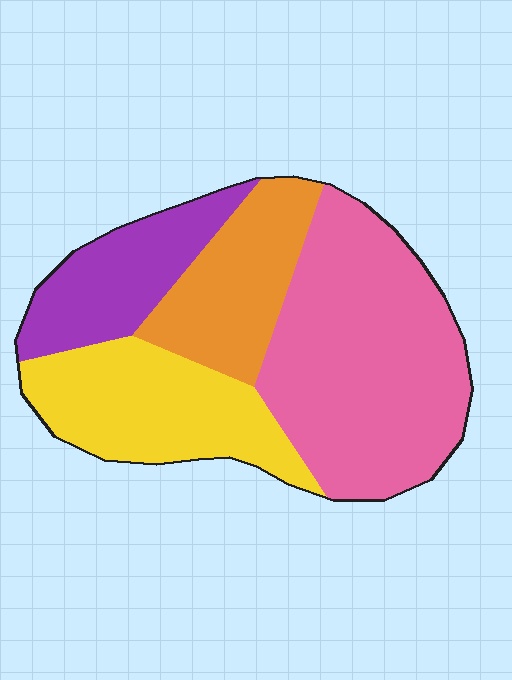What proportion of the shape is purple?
Purple takes up about one sixth (1/6) of the shape.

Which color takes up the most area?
Pink, at roughly 40%.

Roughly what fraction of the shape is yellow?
Yellow covers 24% of the shape.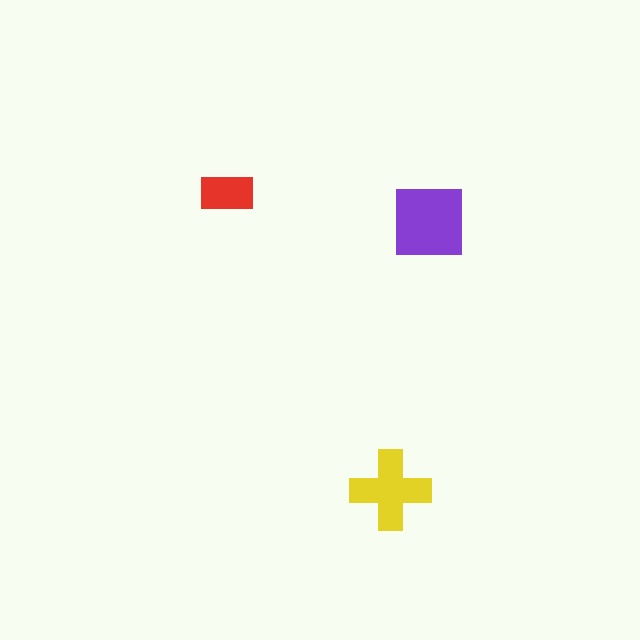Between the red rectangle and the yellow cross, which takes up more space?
The yellow cross.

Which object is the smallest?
The red rectangle.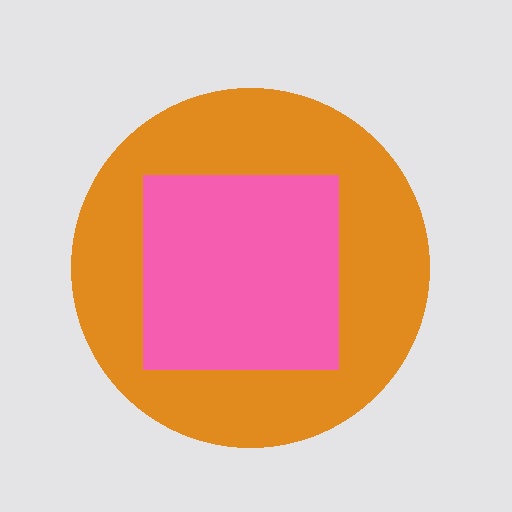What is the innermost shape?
The pink square.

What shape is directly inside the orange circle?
The pink square.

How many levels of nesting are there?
2.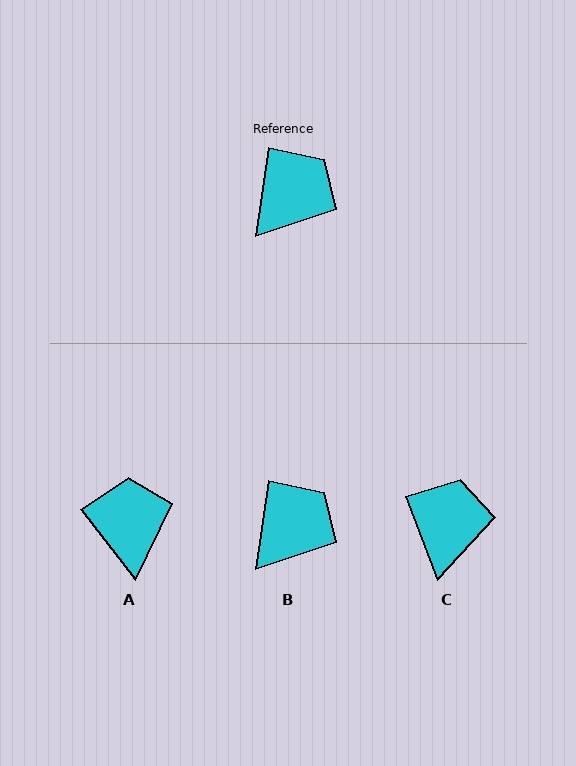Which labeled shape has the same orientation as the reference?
B.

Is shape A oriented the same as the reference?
No, it is off by about 45 degrees.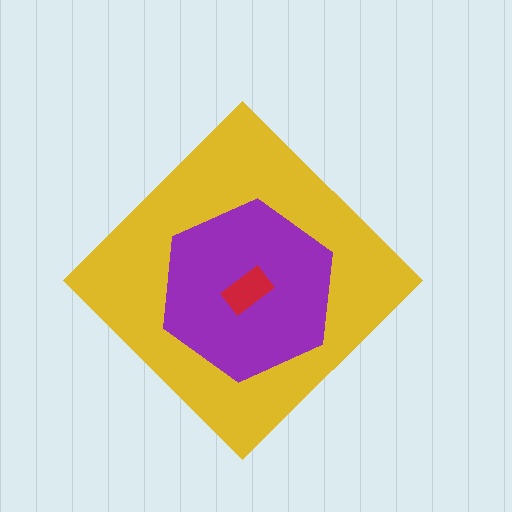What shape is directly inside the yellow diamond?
The purple hexagon.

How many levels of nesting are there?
3.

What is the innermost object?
The red rectangle.